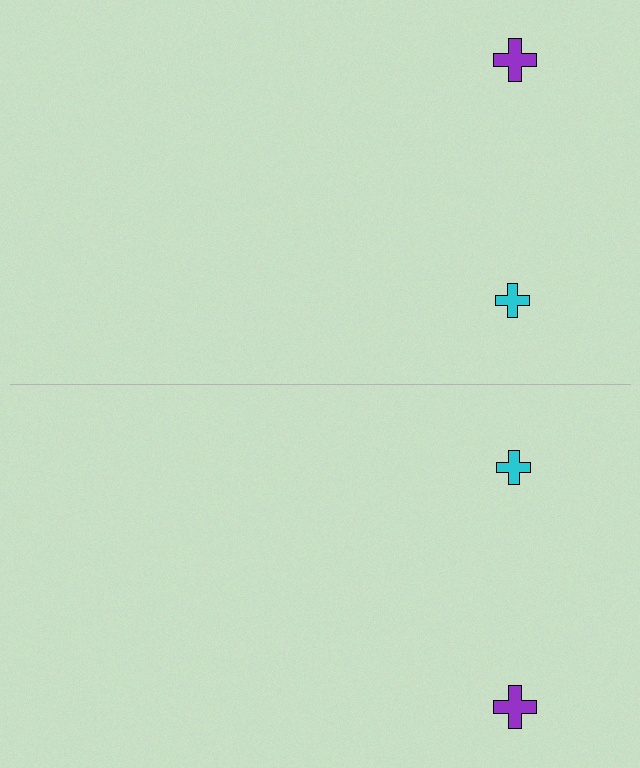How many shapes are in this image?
There are 4 shapes in this image.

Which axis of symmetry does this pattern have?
The pattern has a horizontal axis of symmetry running through the center of the image.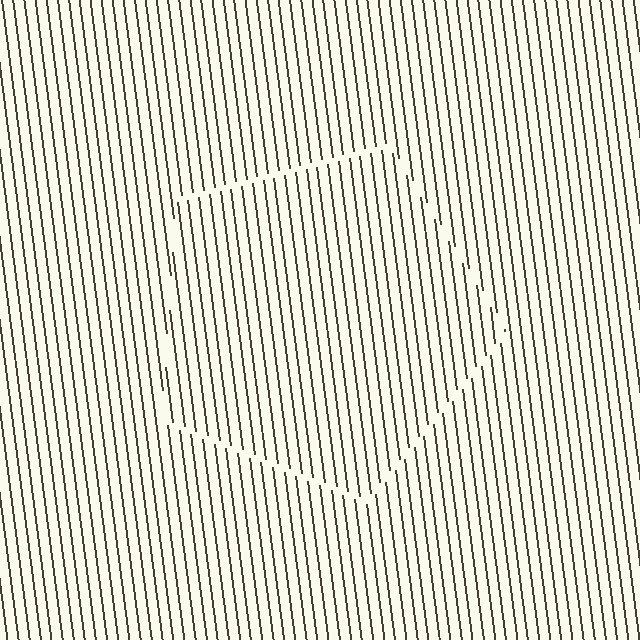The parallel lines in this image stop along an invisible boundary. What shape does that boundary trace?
An illusory pentagon. The interior of the shape contains the same grating, shifted by half a period — the contour is defined by the phase discontinuity where line-ends from the inner and outer gratings abut.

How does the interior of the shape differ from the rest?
The interior of the shape contains the same grating, shifted by half a period — the contour is defined by the phase discontinuity where line-ends from the inner and outer gratings abut.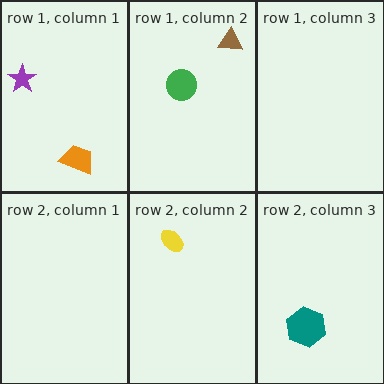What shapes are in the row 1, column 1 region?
The purple star, the orange trapezoid.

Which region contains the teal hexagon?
The row 2, column 3 region.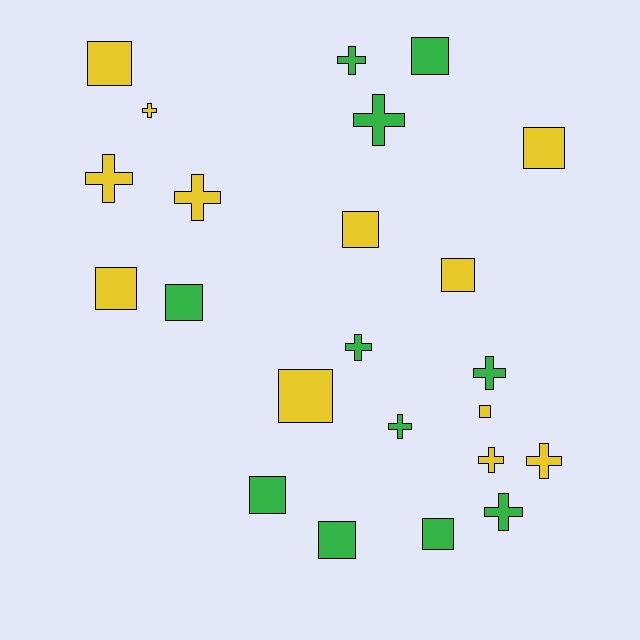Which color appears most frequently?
Yellow, with 12 objects.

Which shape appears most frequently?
Square, with 12 objects.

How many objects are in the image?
There are 23 objects.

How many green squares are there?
There are 5 green squares.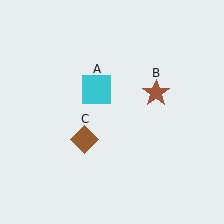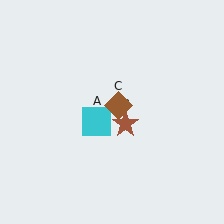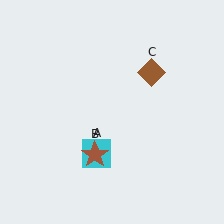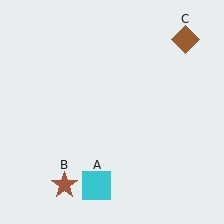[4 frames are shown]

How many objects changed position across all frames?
3 objects changed position: cyan square (object A), brown star (object B), brown diamond (object C).